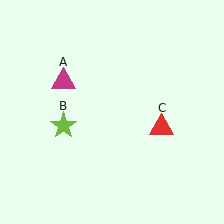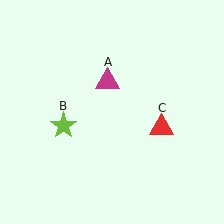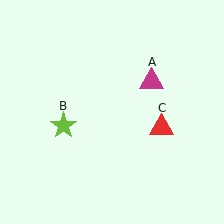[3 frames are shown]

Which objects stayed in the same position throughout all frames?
Lime star (object B) and red triangle (object C) remained stationary.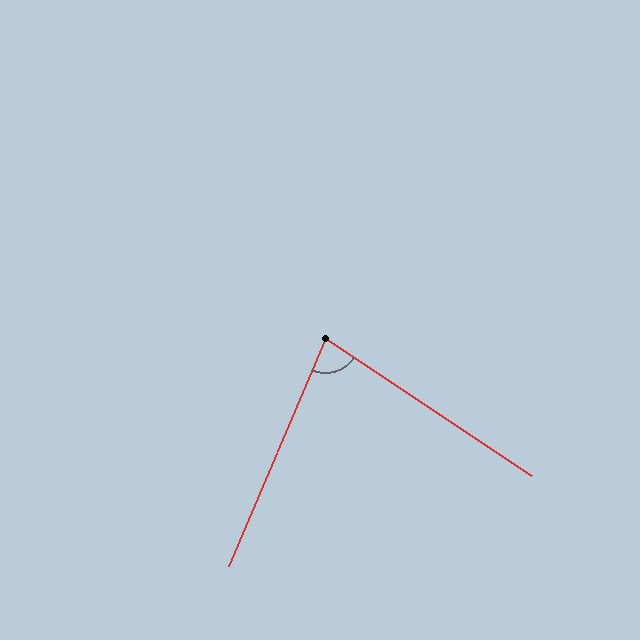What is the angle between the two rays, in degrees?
Approximately 80 degrees.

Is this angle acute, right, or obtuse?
It is acute.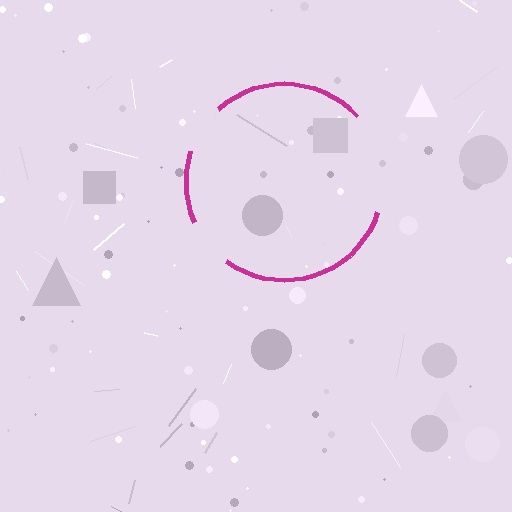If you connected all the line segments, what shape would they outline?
They would outline a circle.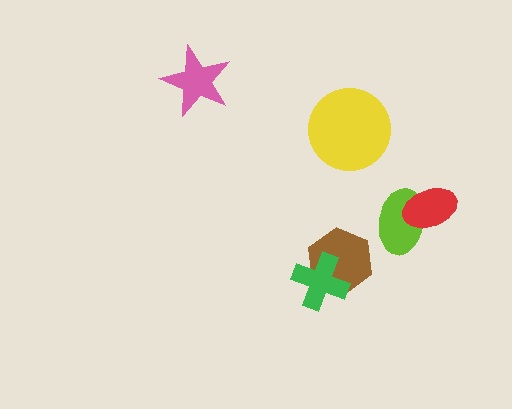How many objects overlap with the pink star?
0 objects overlap with the pink star.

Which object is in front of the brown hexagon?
The green cross is in front of the brown hexagon.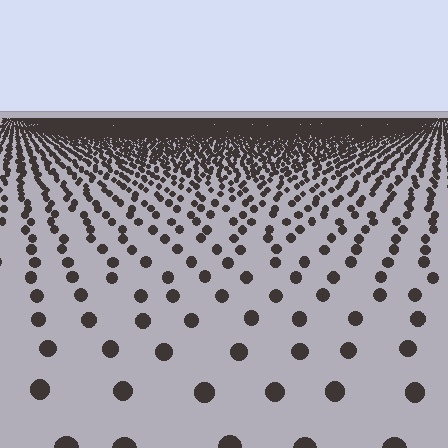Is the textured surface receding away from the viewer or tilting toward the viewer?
The surface is receding away from the viewer. Texture elements get smaller and denser toward the top.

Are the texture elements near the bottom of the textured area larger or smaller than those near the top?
Larger. Near the bottom, elements are closer to the viewer and appear at a bigger on-screen size.